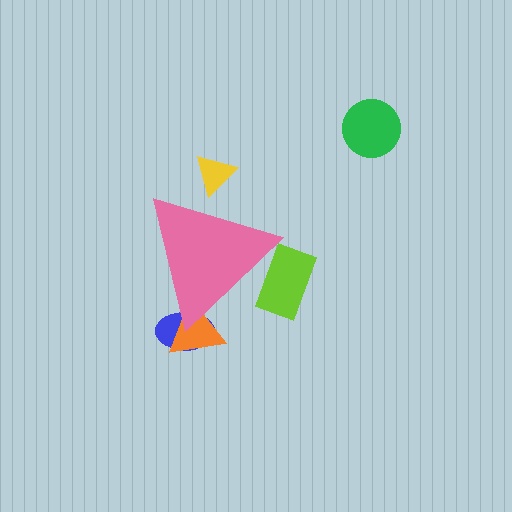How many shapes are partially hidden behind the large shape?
4 shapes are partially hidden.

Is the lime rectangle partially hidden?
Yes, the lime rectangle is partially hidden behind the pink triangle.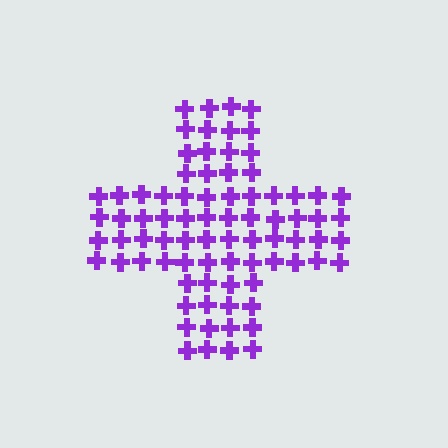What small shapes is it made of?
It is made of small crosses.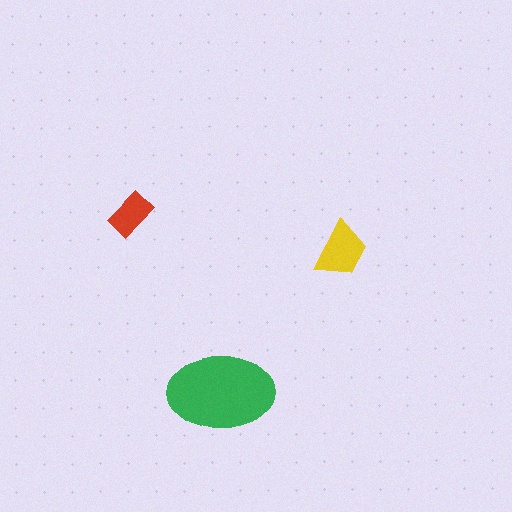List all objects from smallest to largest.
The red rectangle, the yellow trapezoid, the green ellipse.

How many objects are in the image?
There are 3 objects in the image.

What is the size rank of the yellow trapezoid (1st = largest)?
2nd.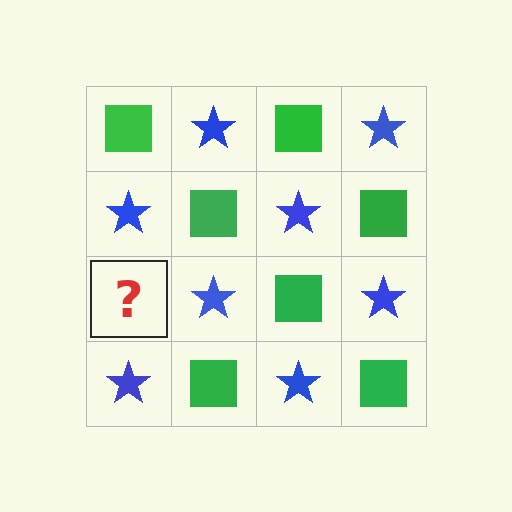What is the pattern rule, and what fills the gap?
The rule is that it alternates green square and blue star in a checkerboard pattern. The gap should be filled with a green square.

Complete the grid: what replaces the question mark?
The question mark should be replaced with a green square.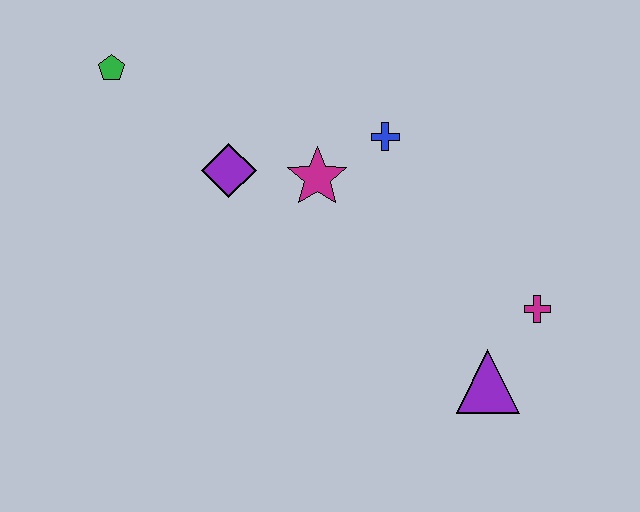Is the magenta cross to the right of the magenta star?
Yes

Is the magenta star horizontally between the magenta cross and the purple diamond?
Yes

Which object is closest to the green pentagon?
The purple diamond is closest to the green pentagon.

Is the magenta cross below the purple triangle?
No